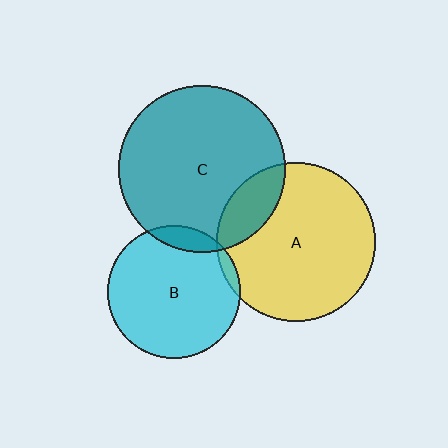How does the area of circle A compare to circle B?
Approximately 1.4 times.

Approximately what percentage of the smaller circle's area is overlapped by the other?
Approximately 15%.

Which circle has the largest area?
Circle C (teal).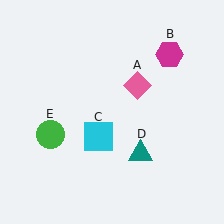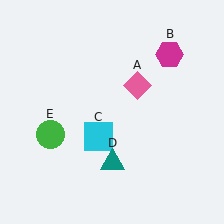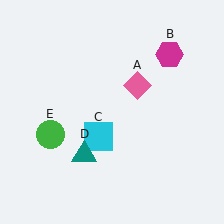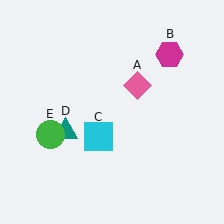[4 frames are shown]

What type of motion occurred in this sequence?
The teal triangle (object D) rotated clockwise around the center of the scene.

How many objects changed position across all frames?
1 object changed position: teal triangle (object D).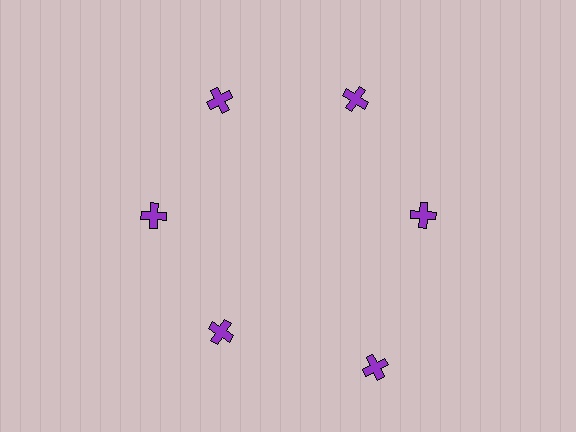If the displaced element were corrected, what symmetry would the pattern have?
It would have 6-fold rotational symmetry — the pattern would map onto itself every 60 degrees.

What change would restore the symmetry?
The symmetry would be restored by moving it inward, back onto the ring so that all 6 crosses sit at equal angles and equal distance from the center.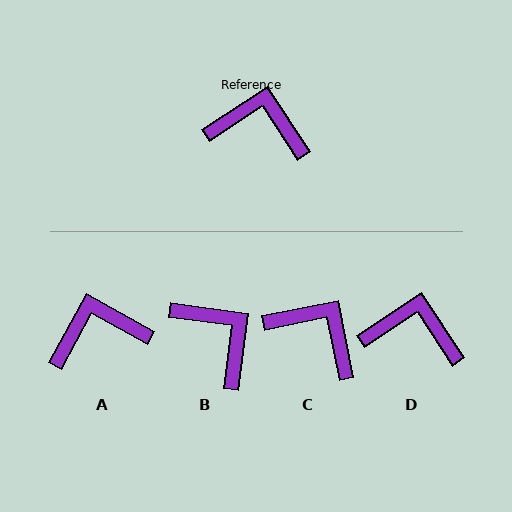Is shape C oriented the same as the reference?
No, it is off by about 22 degrees.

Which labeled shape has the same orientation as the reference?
D.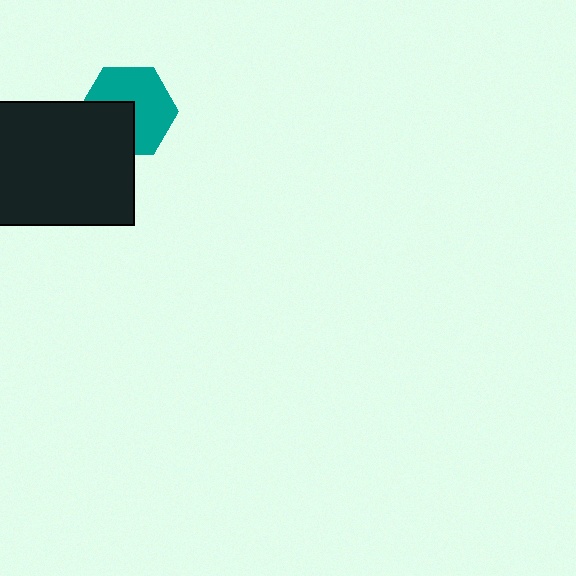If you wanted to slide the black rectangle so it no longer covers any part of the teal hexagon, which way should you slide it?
Slide it toward the lower-left — that is the most direct way to separate the two shapes.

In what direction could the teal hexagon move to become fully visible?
The teal hexagon could move toward the upper-right. That would shift it out from behind the black rectangle entirely.